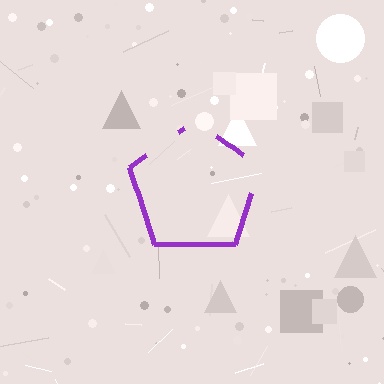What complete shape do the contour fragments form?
The contour fragments form a pentagon.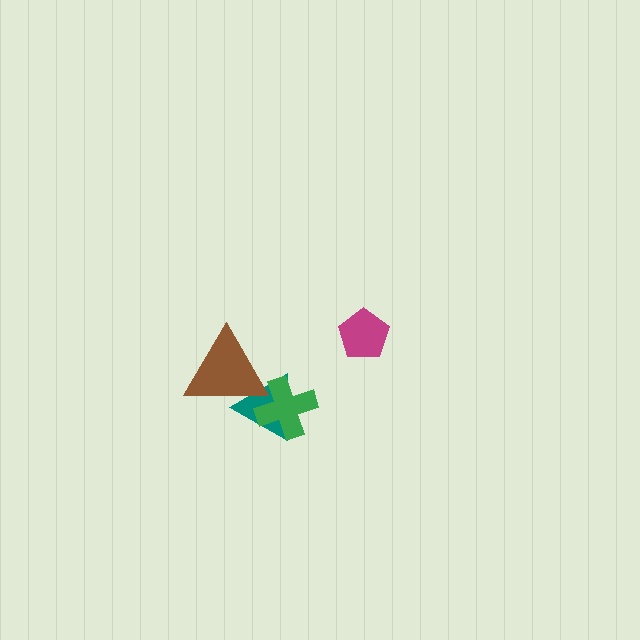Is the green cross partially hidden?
Yes, it is partially covered by another shape.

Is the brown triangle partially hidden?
No, no other shape covers it.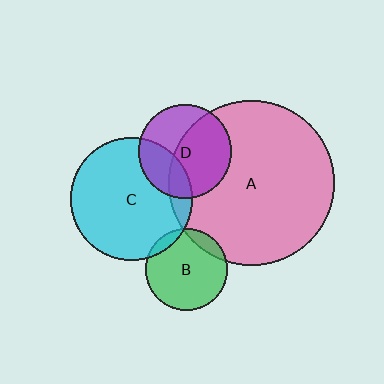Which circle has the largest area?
Circle A (pink).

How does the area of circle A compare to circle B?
Approximately 4.1 times.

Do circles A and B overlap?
Yes.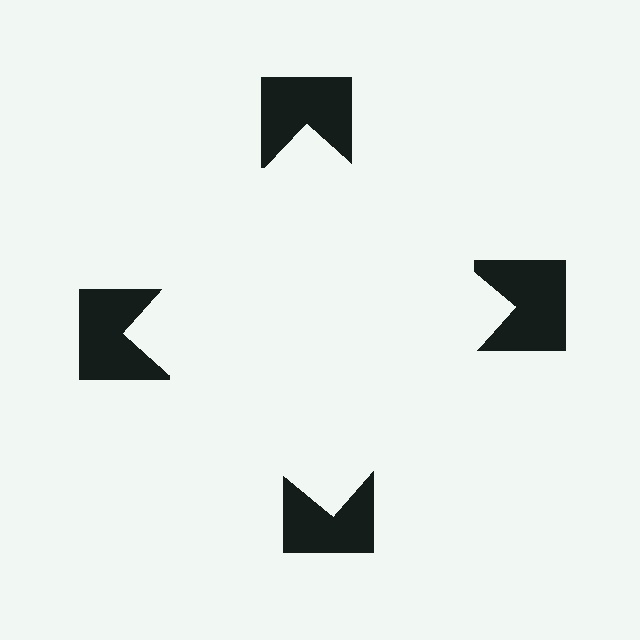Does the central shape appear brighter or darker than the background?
It typically appears slightly brighter than the background, even though no actual brightness change is drawn.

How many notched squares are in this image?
There are 4 — one at each vertex of the illusory square.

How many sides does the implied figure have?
4 sides.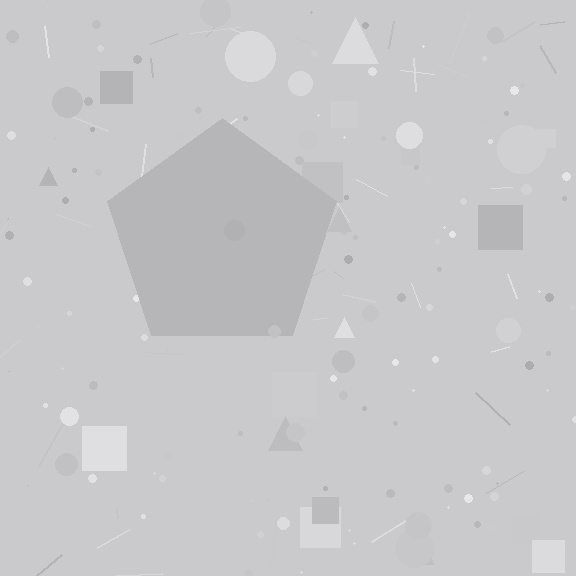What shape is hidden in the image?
A pentagon is hidden in the image.